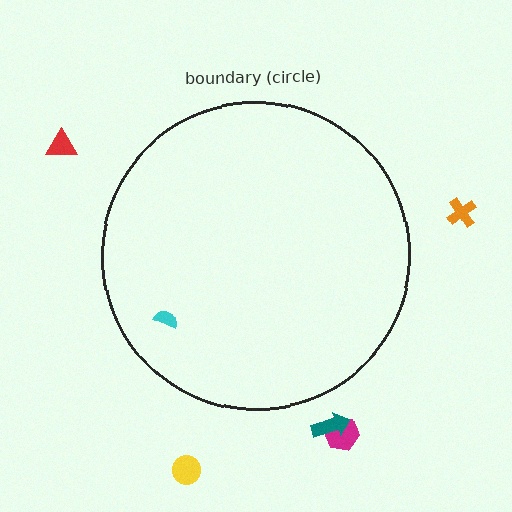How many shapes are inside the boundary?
1 inside, 5 outside.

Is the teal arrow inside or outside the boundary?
Outside.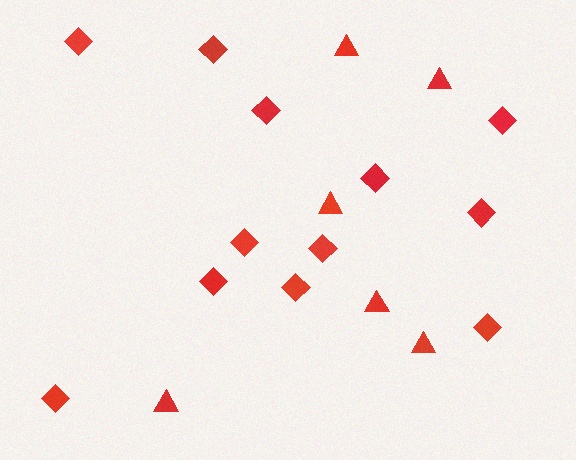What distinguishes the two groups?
There are 2 groups: one group of diamonds (12) and one group of triangles (6).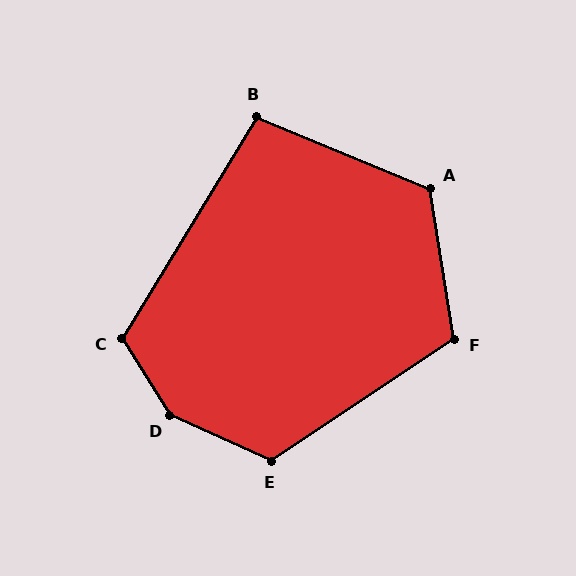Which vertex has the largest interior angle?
D, at approximately 146 degrees.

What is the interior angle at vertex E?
Approximately 122 degrees (obtuse).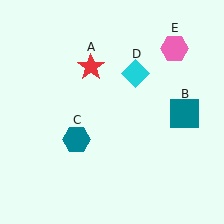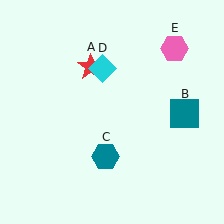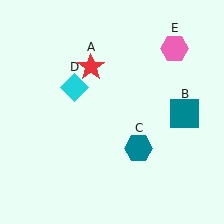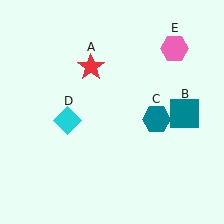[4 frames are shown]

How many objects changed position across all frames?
2 objects changed position: teal hexagon (object C), cyan diamond (object D).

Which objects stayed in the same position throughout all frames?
Red star (object A) and teal square (object B) and pink hexagon (object E) remained stationary.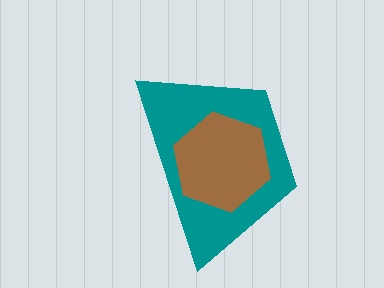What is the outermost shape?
The teal trapezoid.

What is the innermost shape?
The brown hexagon.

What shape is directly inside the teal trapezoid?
The brown hexagon.